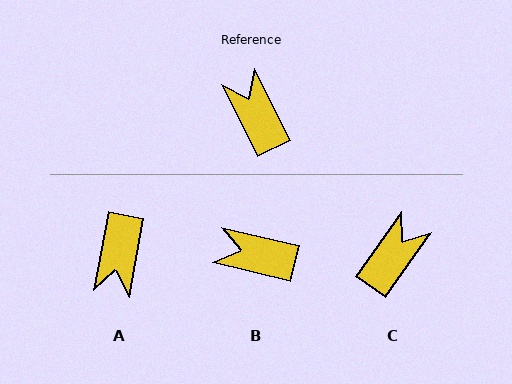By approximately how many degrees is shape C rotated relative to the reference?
Approximately 61 degrees clockwise.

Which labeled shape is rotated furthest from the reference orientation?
A, about 143 degrees away.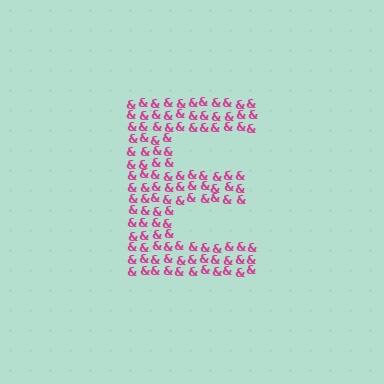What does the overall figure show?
The overall figure shows the letter E.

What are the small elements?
The small elements are ampersands.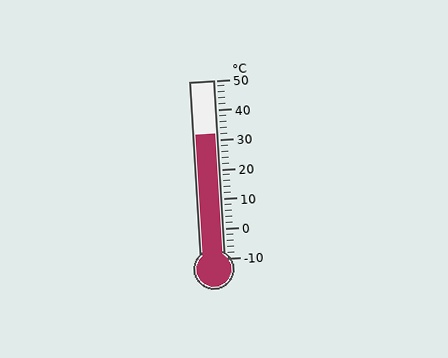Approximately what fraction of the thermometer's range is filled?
The thermometer is filled to approximately 70% of its range.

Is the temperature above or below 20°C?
The temperature is above 20°C.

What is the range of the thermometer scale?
The thermometer scale ranges from -10°C to 50°C.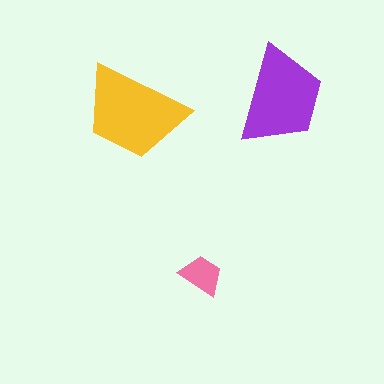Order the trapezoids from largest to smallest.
the yellow one, the purple one, the pink one.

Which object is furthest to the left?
The yellow trapezoid is leftmost.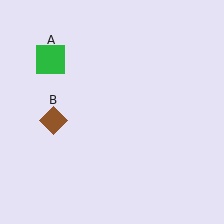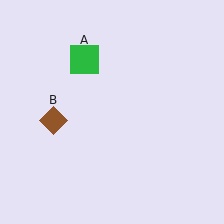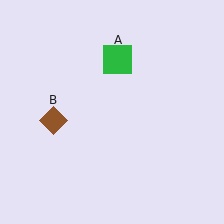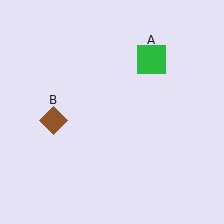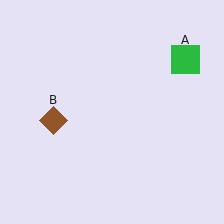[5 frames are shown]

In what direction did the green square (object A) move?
The green square (object A) moved right.